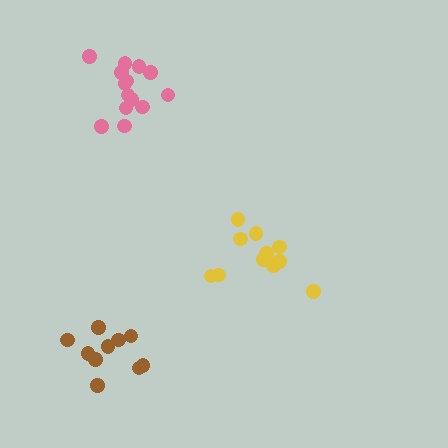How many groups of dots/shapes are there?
There are 3 groups.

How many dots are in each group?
Group 1: 11 dots, Group 2: 15 dots, Group 3: 10 dots (36 total).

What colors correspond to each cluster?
The clusters are colored: yellow, pink, brown.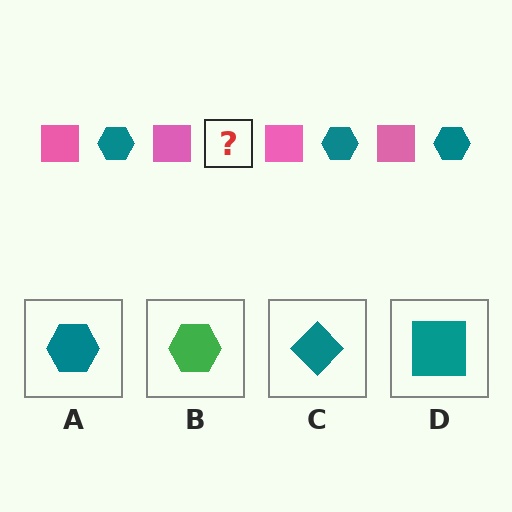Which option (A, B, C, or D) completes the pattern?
A.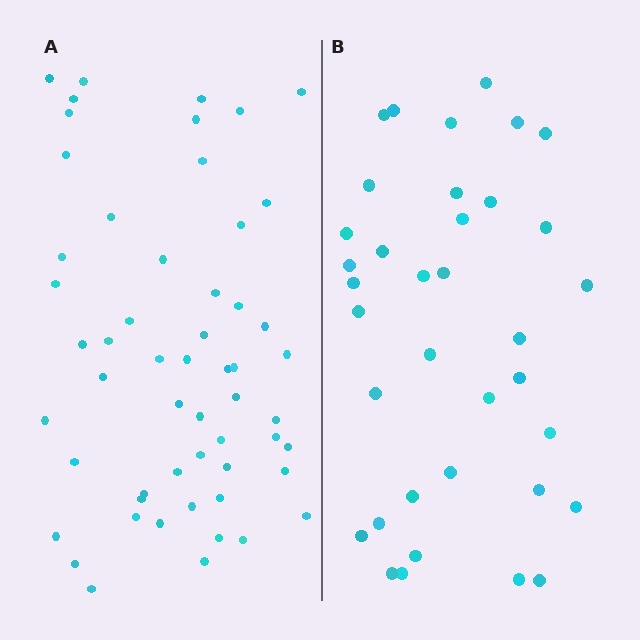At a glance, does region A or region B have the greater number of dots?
Region A (the left region) has more dots.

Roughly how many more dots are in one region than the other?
Region A has approximately 20 more dots than region B.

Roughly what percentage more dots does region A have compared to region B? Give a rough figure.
About 55% more.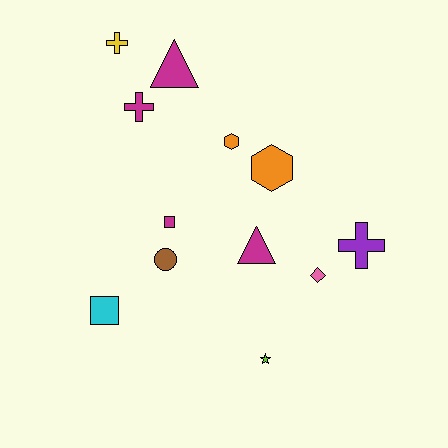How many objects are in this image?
There are 12 objects.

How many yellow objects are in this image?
There is 1 yellow object.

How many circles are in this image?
There is 1 circle.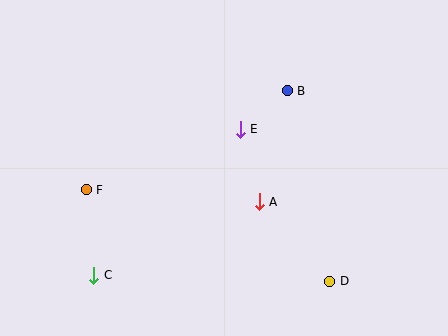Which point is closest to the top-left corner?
Point F is closest to the top-left corner.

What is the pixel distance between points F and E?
The distance between F and E is 165 pixels.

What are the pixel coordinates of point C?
Point C is at (94, 275).